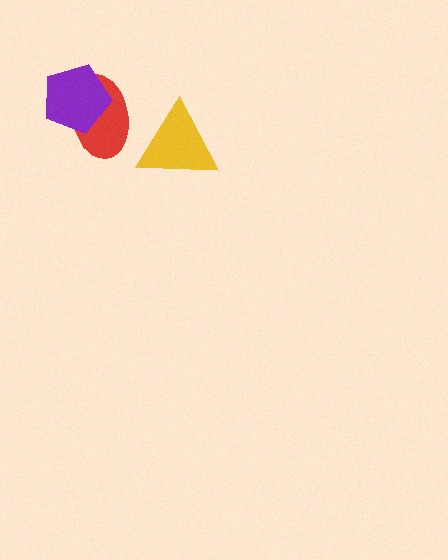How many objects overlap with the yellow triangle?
0 objects overlap with the yellow triangle.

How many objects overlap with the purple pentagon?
1 object overlaps with the purple pentagon.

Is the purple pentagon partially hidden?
No, no other shape covers it.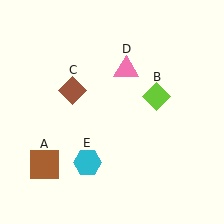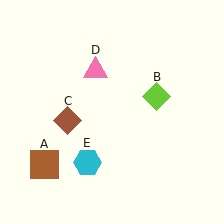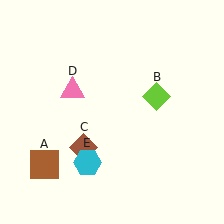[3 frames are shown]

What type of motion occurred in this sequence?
The brown diamond (object C), pink triangle (object D) rotated counterclockwise around the center of the scene.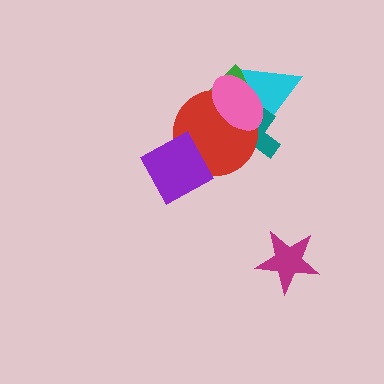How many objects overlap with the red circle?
5 objects overlap with the red circle.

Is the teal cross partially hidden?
Yes, it is partially covered by another shape.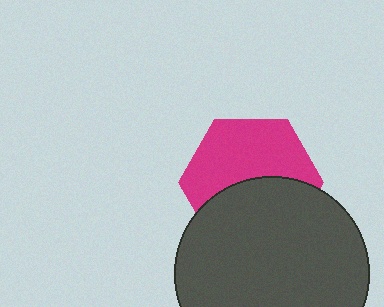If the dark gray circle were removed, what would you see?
You would see the complete magenta hexagon.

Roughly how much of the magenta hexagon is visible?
About half of it is visible (roughly 54%).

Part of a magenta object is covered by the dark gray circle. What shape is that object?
It is a hexagon.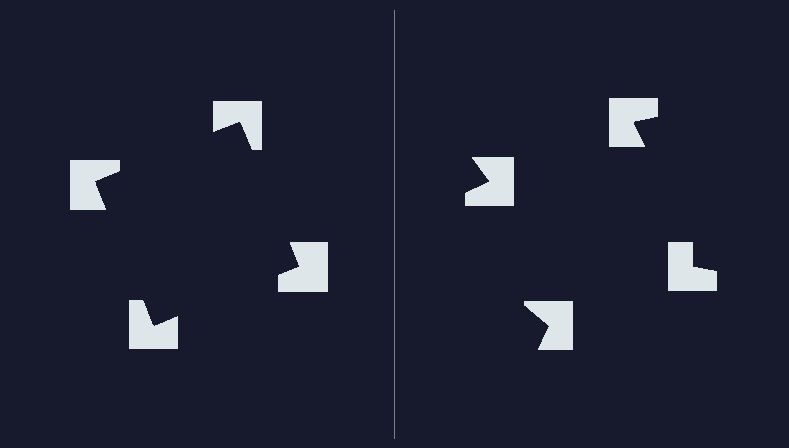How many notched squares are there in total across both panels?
8 — 4 on each side.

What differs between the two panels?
The notched squares are positioned identically on both sides; only the wedge orientations differ. On the left they align to a square; on the right they are misaligned.